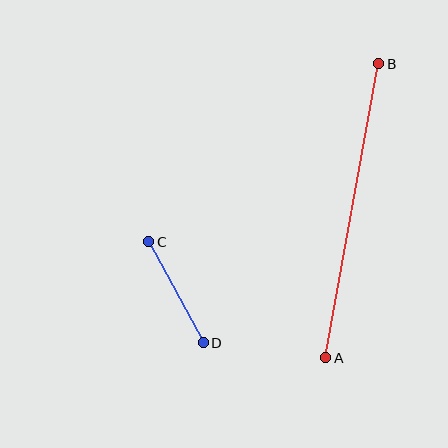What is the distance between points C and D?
The distance is approximately 115 pixels.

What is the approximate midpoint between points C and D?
The midpoint is at approximately (176, 292) pixels.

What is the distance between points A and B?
The distance is approximately 299 pixels.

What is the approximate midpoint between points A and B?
The midpoint is at approximately (352, 211) pixels.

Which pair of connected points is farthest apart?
Points A and B are farthest apart.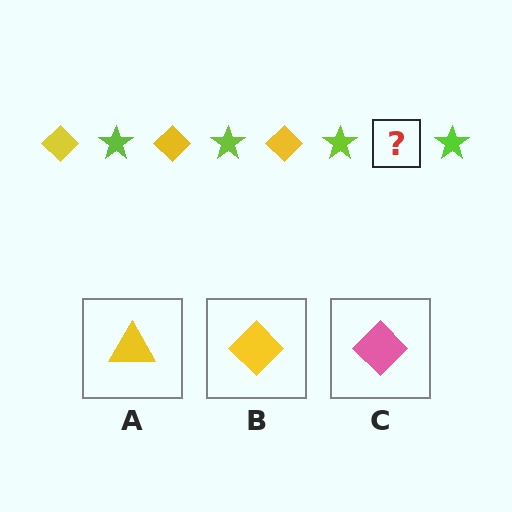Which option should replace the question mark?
Option B.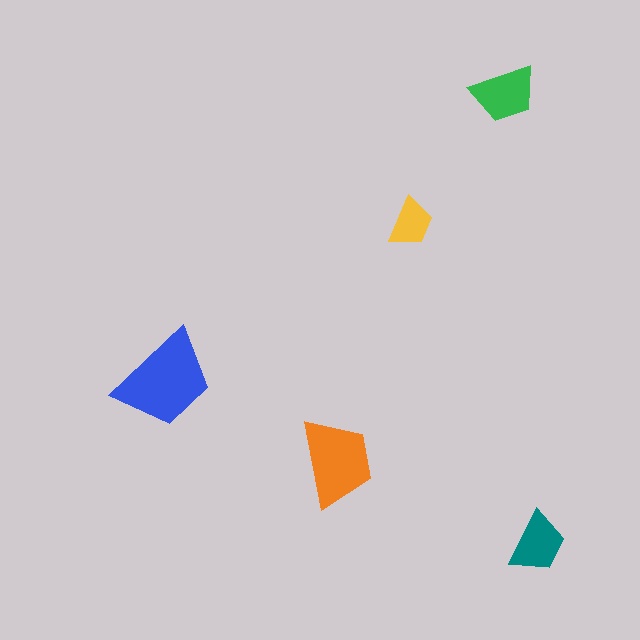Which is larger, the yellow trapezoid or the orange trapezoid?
The orange one.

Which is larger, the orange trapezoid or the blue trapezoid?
The blue one.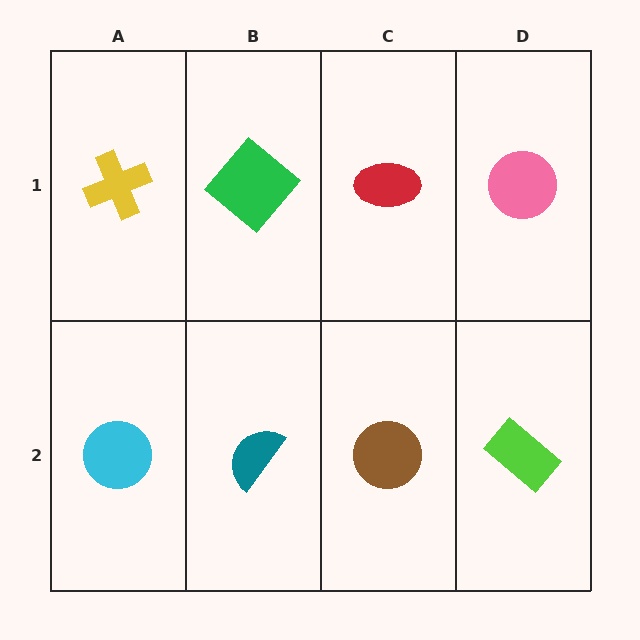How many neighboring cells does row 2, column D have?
2.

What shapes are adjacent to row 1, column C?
A brown circle (row 2, column C), a green diamond (row 1, column B), a pink circle (row 1, column D).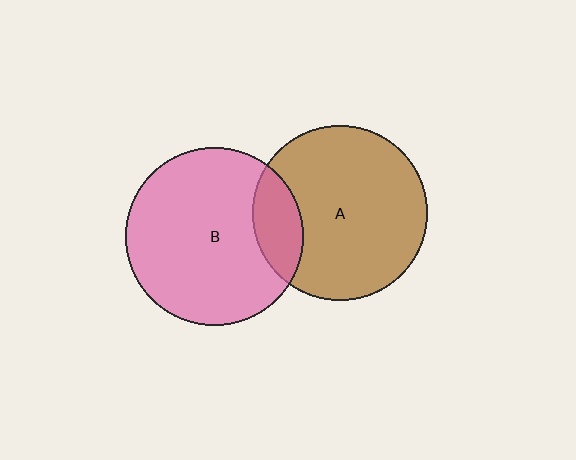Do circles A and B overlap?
Yes.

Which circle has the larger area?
Circle B (pink).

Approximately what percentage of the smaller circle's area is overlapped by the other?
Approximately 15%.